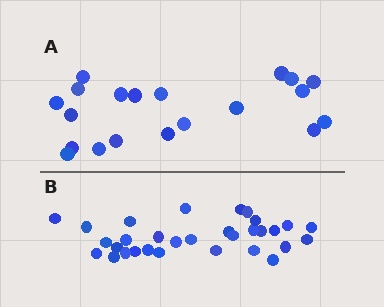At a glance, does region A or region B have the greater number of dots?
Region B (the bottom region) has more dots.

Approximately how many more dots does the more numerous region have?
Region B has roughly 12 or so more dots than region A.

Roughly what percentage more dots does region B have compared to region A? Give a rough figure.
About 55% more.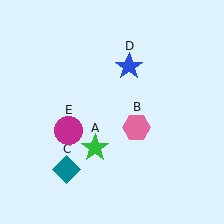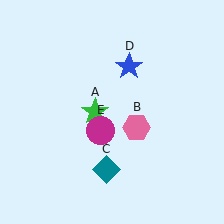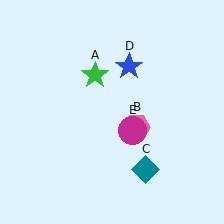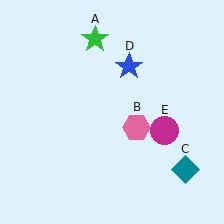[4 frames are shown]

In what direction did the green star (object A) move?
The green star (object A) moved up.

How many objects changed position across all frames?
3 objects changed position: green star (object A), teal diamond (object C), magenta circle (object E).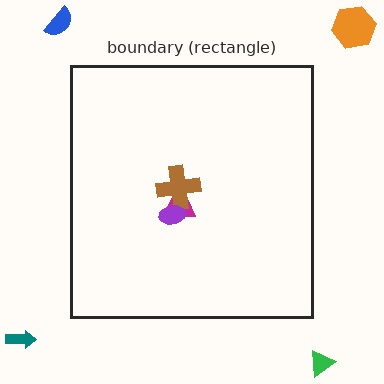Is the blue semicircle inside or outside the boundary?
Outside.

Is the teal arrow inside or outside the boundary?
Outside.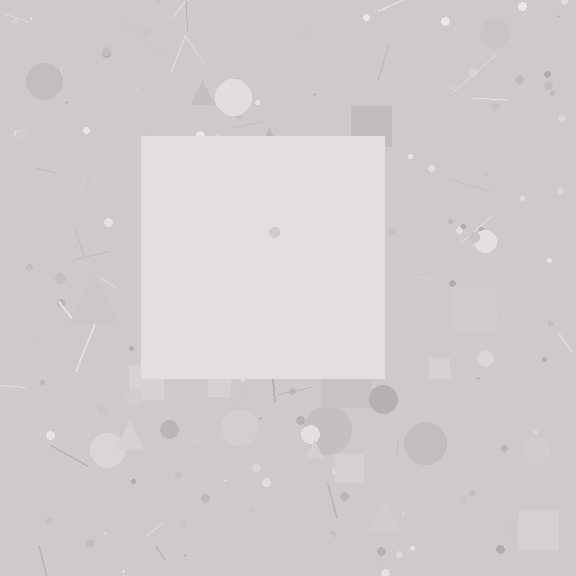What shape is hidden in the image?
A square is hidden in the image.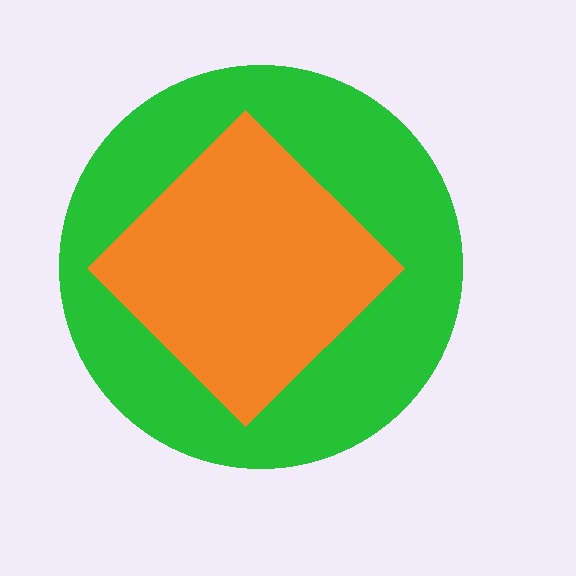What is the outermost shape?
The green circle.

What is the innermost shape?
The orange diamond.